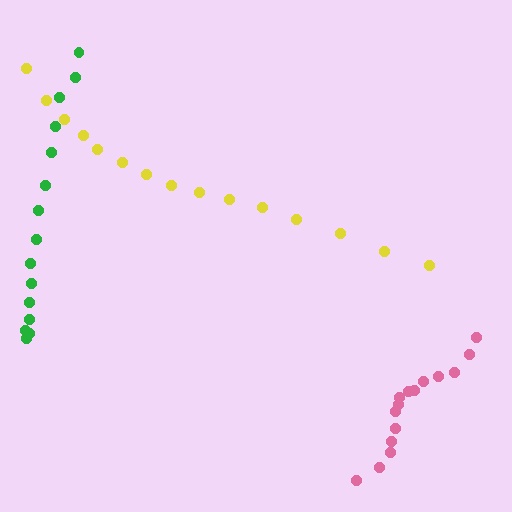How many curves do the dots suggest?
There are 3 distinct paths.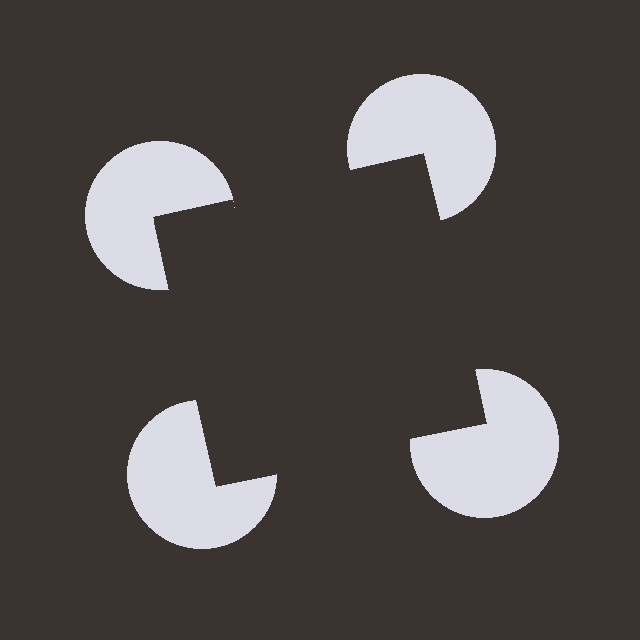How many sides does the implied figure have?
4 sides.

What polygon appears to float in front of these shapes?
An illusory square — its edges are inferred from the aligned wedge cuts in the pac-man discs, not physically drawn.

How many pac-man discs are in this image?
There are 4 — one at each vertex of the illusory square.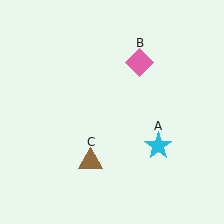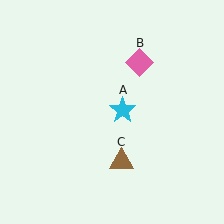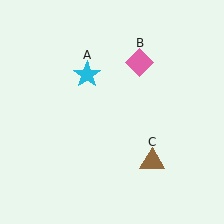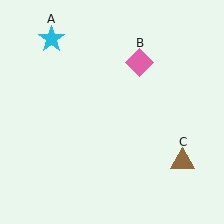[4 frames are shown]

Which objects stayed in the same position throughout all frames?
Pink diamond (object B) remained stationary.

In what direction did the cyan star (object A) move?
The cyan star (object A) moved up and to the left.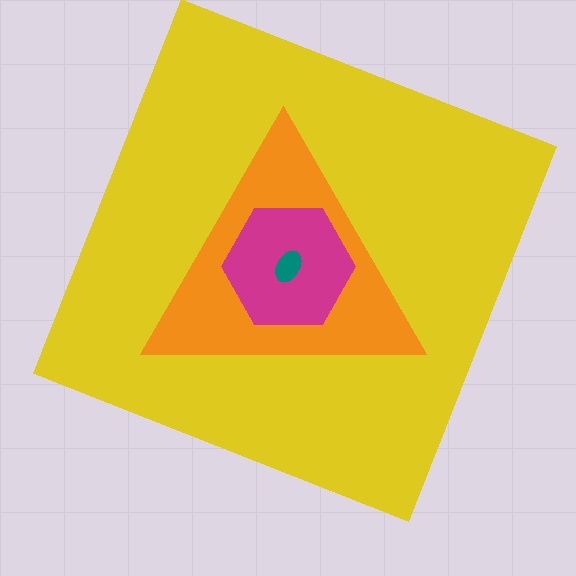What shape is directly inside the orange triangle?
The magenta hexagon.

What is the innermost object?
The teal ellipse.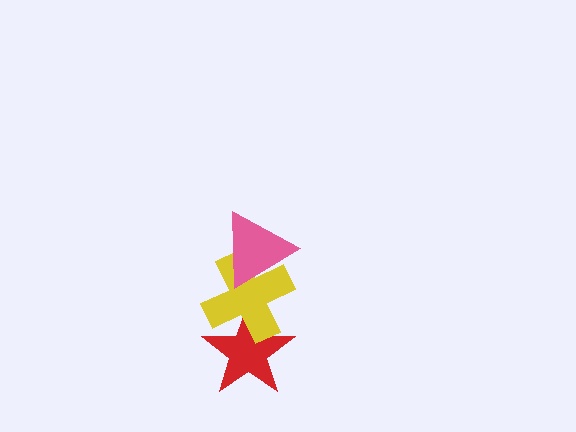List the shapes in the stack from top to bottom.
From top to bottom: the pink triangle, the yellow cross, the red star.